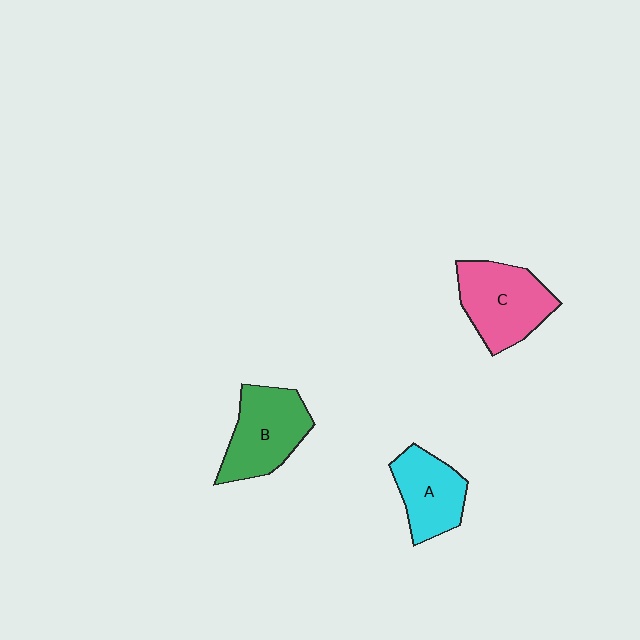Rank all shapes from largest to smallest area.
From largest to smallest: C (pink), B (green), A (cyan).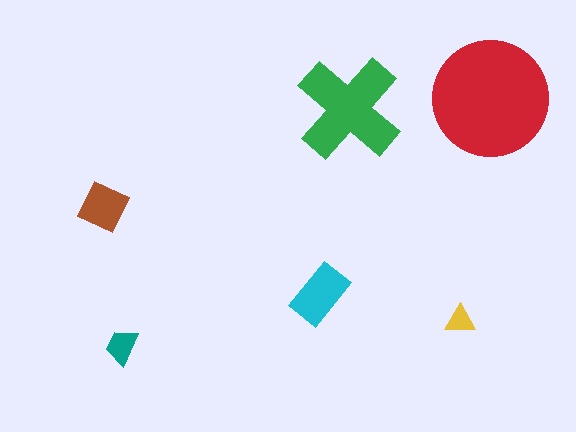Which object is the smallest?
The yellow triangle.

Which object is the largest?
The red circle.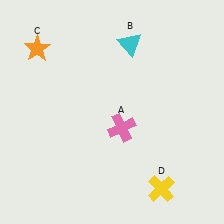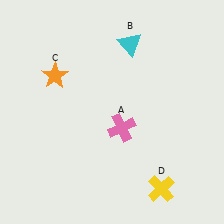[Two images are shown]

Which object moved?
The orange star (C) moved down.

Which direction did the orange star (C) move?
The orange star (C) moved down.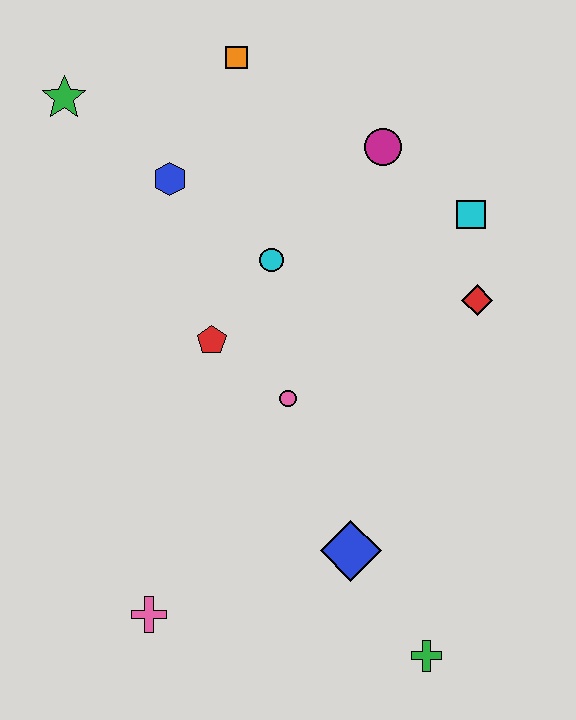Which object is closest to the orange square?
The blue hexagon is closest to the orange square.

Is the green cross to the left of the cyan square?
Yes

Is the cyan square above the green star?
No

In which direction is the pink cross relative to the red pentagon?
The pink cross is below the red pentagon.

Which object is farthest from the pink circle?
The green star is farthest from the pink circle.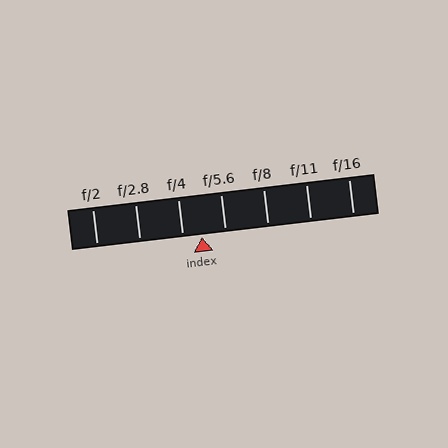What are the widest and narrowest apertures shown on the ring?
The widest aperture shown is f/2 and the narrowest is f/16.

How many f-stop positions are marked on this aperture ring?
There are 7 f-stop positions marked.